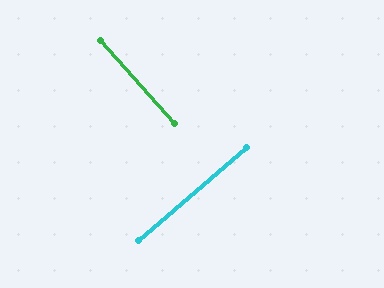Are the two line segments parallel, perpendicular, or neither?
Perpendicular — they meet at approximately 89°.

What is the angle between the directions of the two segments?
Approximately 89 degrees.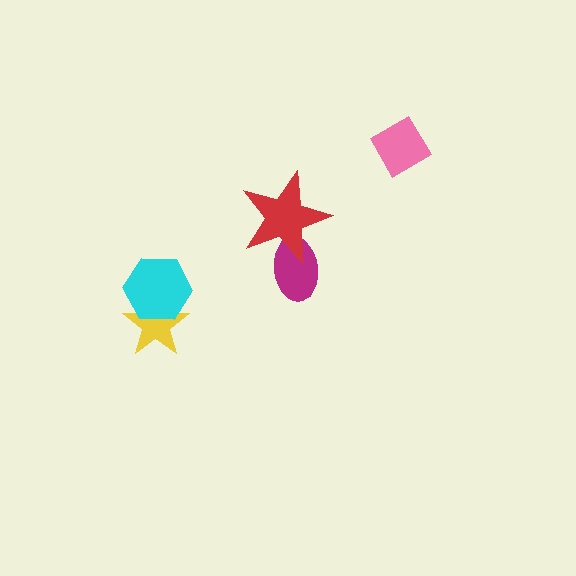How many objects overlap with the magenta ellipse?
1 object overlaps with the magenta ellipse.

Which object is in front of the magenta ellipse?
The red star is in front of the magenta ellipse.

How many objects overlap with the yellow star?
1 object overlaps with the yellow star.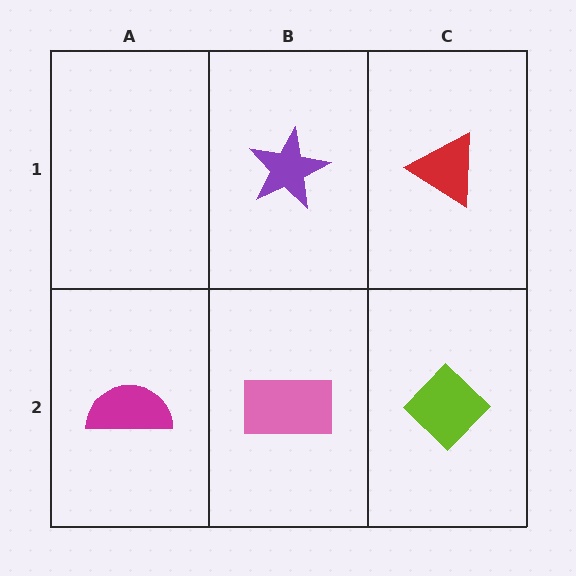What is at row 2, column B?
A pink rectangle.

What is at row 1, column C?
A red triangle.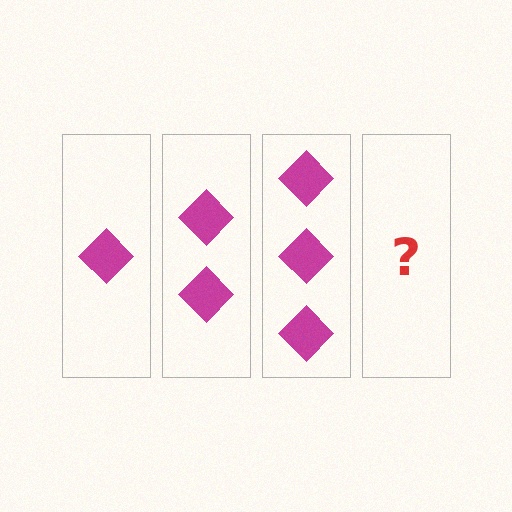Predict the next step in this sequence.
The next step is 4 diamonds.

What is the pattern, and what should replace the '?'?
The pattern is that each step adds one more diamond. The '?' should be 4 diamonds.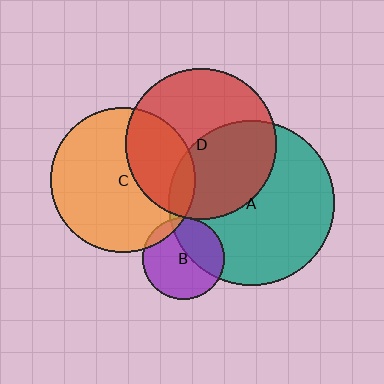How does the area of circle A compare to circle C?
Approximately 1.3 times.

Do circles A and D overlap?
Yes.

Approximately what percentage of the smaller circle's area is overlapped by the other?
Approximately 45%.